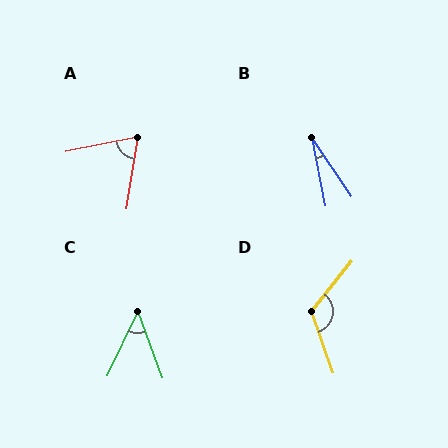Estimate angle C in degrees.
Approximately 46 degrees.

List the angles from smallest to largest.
B (23°), C (46°), A (70°), D (122°).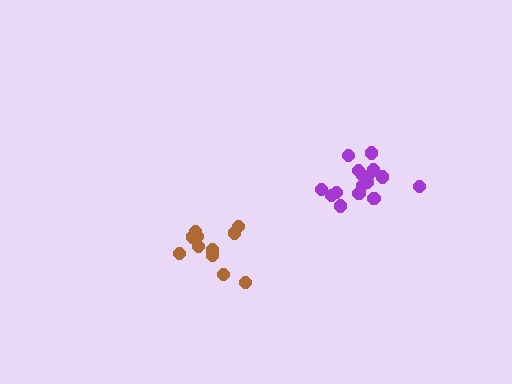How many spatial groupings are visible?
There are 2 spatial groupings.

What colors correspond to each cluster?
The clusters are colored: purple, brown.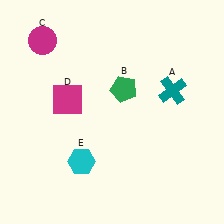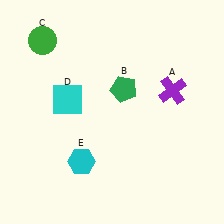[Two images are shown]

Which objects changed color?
A changed from teal to purple. C changed from magenta to green. D changed from magenta to cyan.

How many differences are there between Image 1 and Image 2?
There are 3 differences between the two images.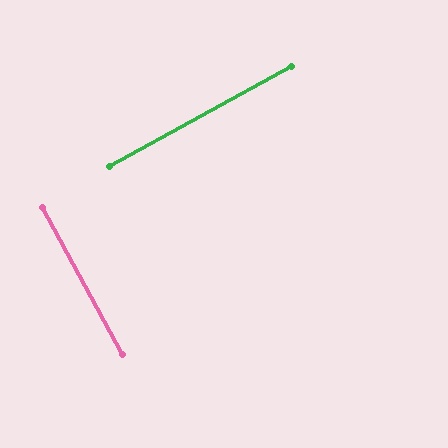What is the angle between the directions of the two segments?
Approximately 90 degrees.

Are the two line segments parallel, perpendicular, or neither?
Perpendicular — they meet at approximately 90°.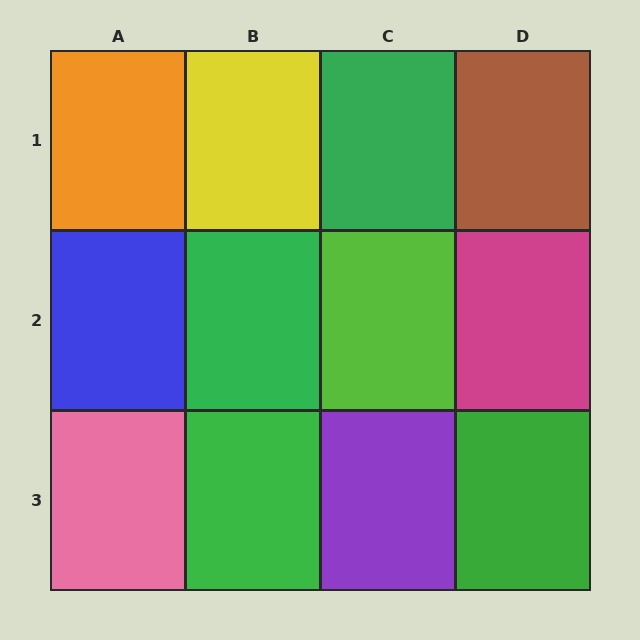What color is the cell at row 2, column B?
Green.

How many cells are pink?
1 cell is pink.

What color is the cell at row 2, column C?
Lime.